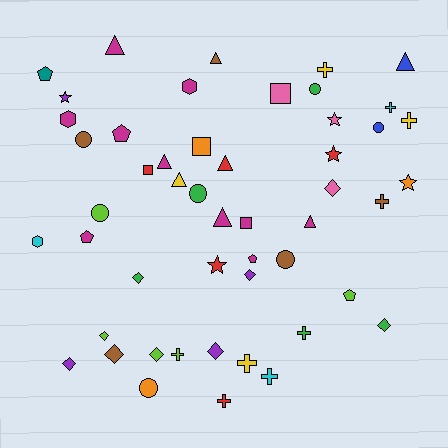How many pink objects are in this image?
There are 3 pink objects.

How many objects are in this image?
There are 50 objects.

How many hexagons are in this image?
There are 3 hexagons.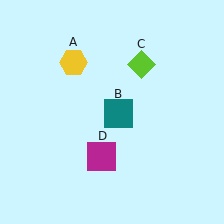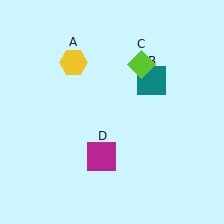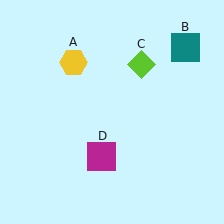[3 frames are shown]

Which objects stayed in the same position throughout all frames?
Yellow hexagon (object A) and lime diamond (object C) and magenta square (object D) remained stationary.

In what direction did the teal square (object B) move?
The teal square (object B) moved up and to the right.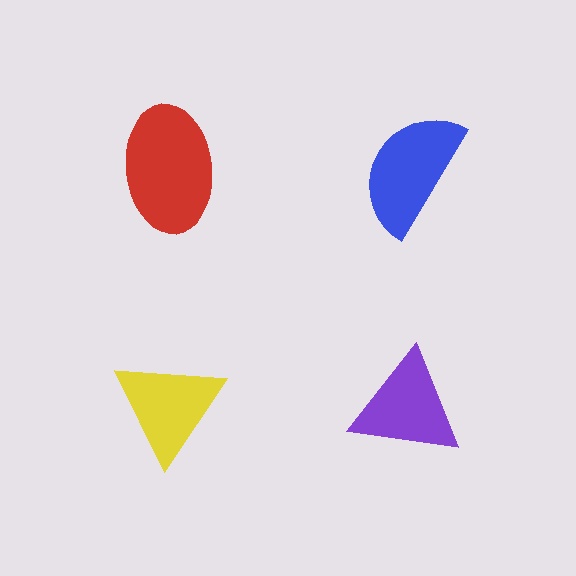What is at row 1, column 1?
A red ellipse.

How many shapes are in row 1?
2 shapes.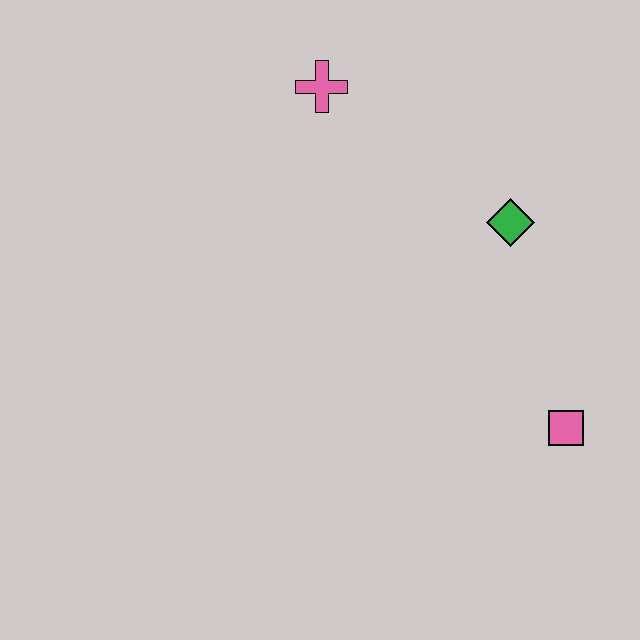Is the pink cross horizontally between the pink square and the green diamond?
No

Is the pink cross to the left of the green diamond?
Yes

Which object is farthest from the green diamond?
The pink cross is farthest from the green diamond.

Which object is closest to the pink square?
The green diamond is closest to the pink square.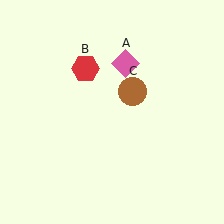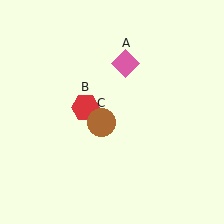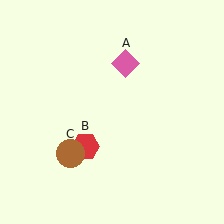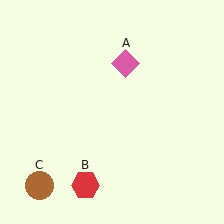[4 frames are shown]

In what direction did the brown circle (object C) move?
The brown circle (object C) moved down and to the left.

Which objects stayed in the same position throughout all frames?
Pink diamond (object A) remained stationary.